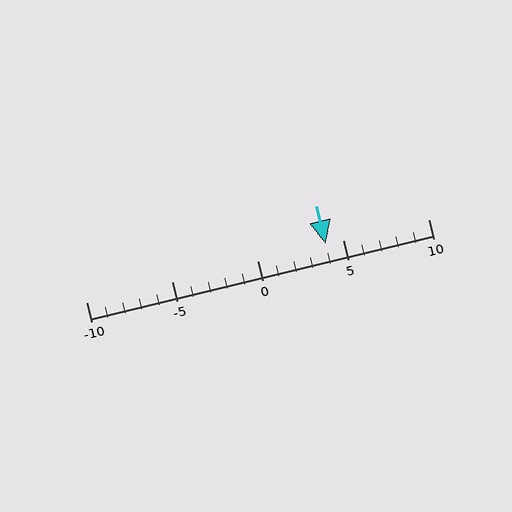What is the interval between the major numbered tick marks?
The major tick marks are spaced 5 units apart.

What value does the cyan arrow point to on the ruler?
The cyan arrow points to approximately 4.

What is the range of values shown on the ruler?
The ruler shows values from -10 to 10.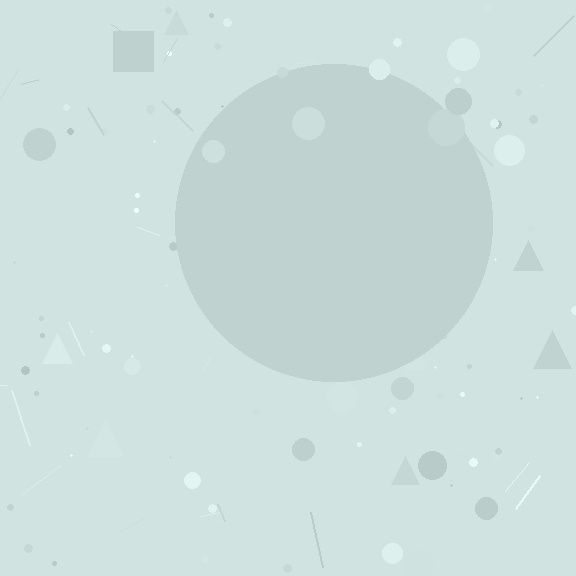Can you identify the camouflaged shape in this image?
The camouflaged shape is a circle.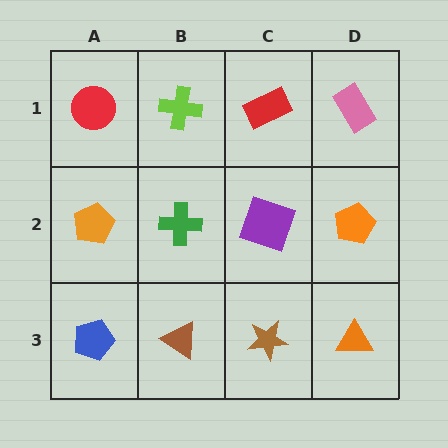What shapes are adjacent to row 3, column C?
A purple square (row 2, column C), a brown triangle (row 3, column B), an orange triangle (row 3, column D).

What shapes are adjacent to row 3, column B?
A green cross (row 2, column B), a blue pentagon (row 3, column A), a brown star (row 3, column C).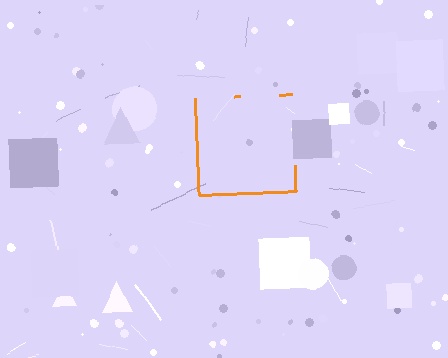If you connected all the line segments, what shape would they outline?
They would outline a square.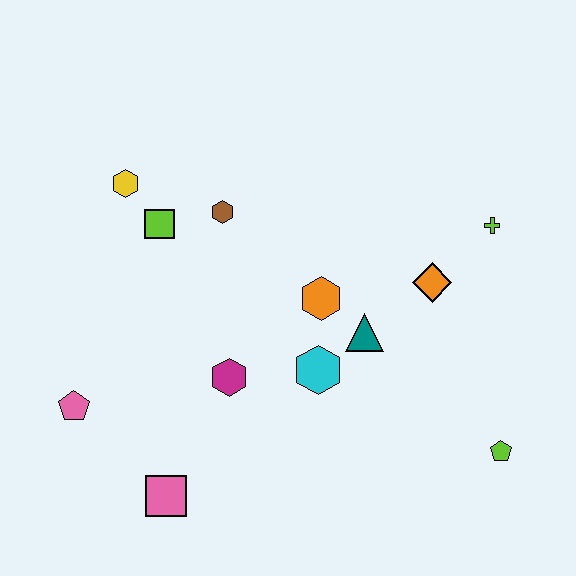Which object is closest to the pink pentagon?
The pink square is closest to the pink pentagon.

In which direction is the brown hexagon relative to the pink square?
The brown hexagon is above the pink square.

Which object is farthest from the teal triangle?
The pink pentagon is farthest from the teal triangle.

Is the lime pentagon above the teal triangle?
No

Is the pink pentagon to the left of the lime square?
Yes